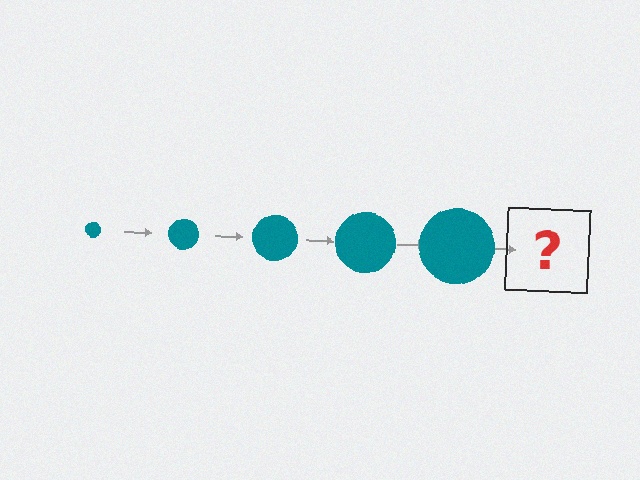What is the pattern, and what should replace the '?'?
The pattern is that the circle gets progressively larger each step. The '?' should be a teal circle, larger than the previous one.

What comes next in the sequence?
The next element should be a teal circle, larger than the previous one.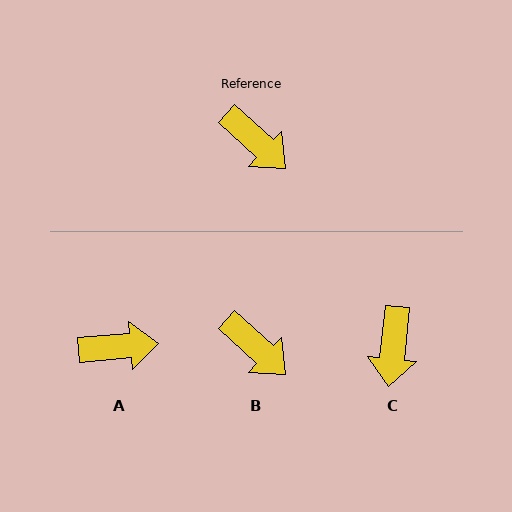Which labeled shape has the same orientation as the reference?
B.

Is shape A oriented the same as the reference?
No, it is off by about 48 degrees.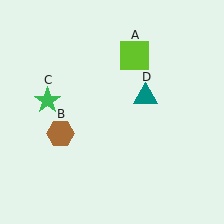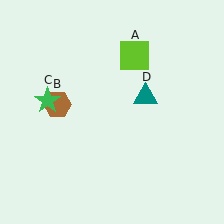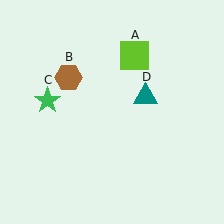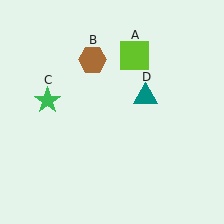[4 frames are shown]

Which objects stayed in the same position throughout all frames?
Lime square (object A) and green star (object C) and teal triangle (object D) remained stationary.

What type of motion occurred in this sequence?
The brown hexagon (object B) rotated clockwise around the center of the scene.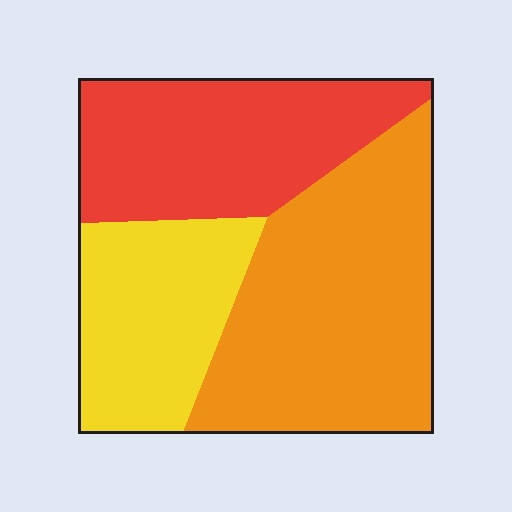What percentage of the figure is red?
Red covers 32% of the figure.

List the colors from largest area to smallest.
From largest to smallest: orange, red, yellow.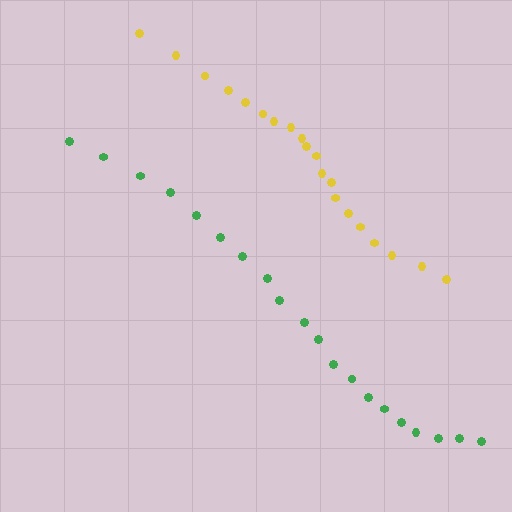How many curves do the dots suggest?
There are 2 distinct paths.